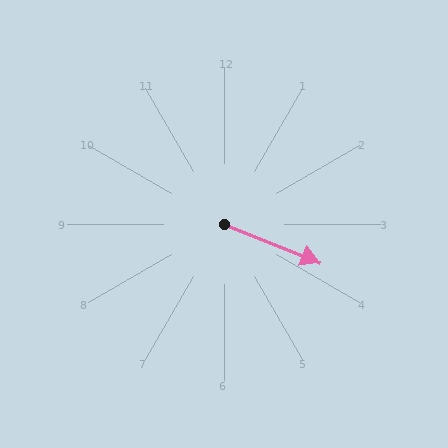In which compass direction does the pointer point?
East.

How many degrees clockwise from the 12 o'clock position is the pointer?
Approximately 112 degrees.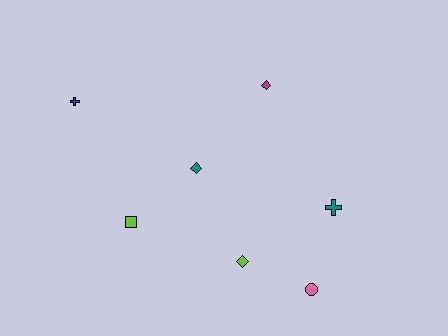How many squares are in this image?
There is 1 square.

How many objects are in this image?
There are 7 objects.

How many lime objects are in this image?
There are 2 lime objects.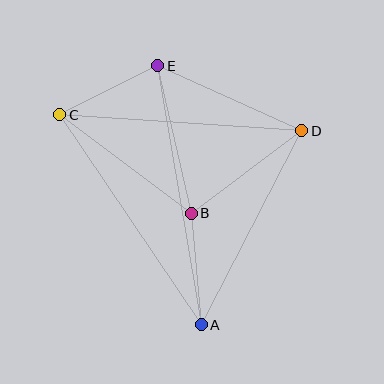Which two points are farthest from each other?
Points A and E are farthest from each other.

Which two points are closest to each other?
Points C and E are closest to each other.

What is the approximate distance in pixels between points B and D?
The distance between B and D is approximately 138 pixels.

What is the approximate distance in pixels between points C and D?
The distance between C and D is approximately 242 pixels.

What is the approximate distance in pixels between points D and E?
The distance between D and E is approximately 158 pixels.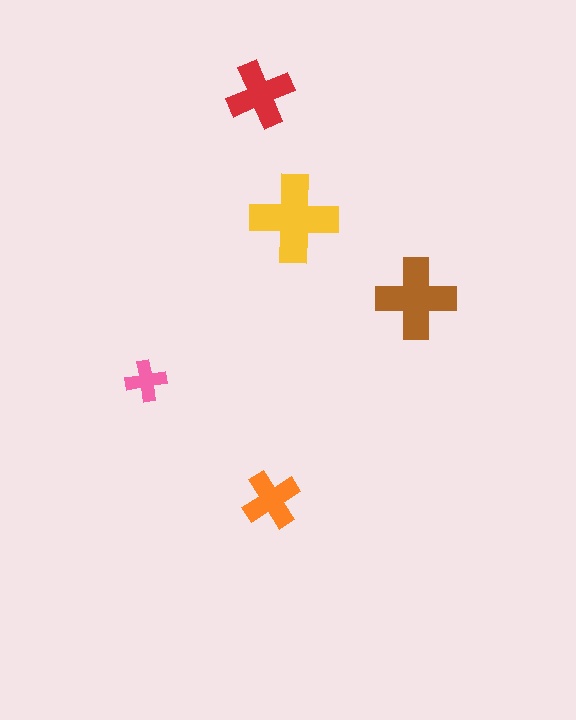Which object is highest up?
The red cross is topmost.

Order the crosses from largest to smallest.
the yellow one, the brown one, the red one, the orange one, the pink one.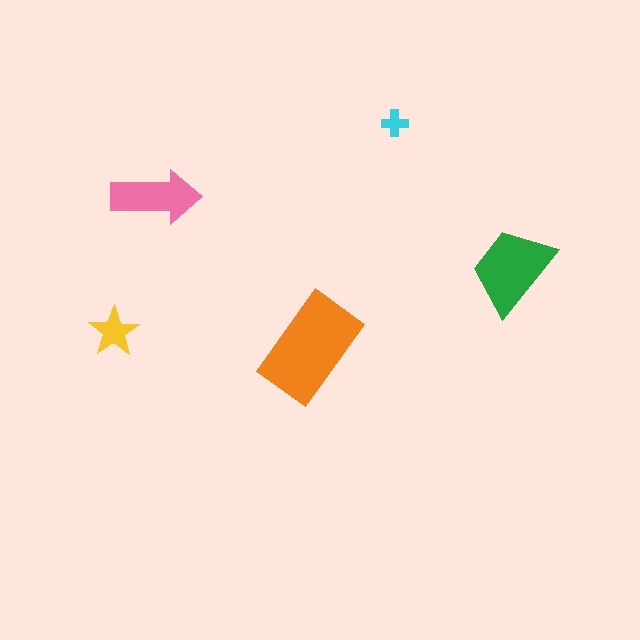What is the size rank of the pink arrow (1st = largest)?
3rd.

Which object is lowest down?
The orange rectangle is bottommost.